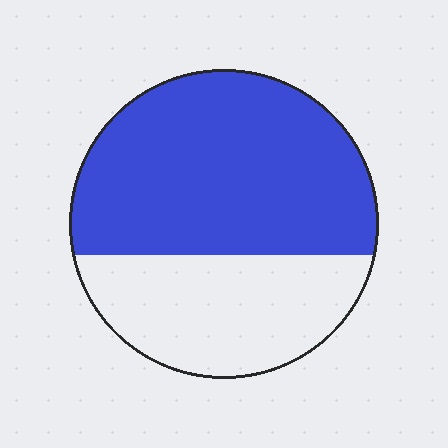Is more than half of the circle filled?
Yes.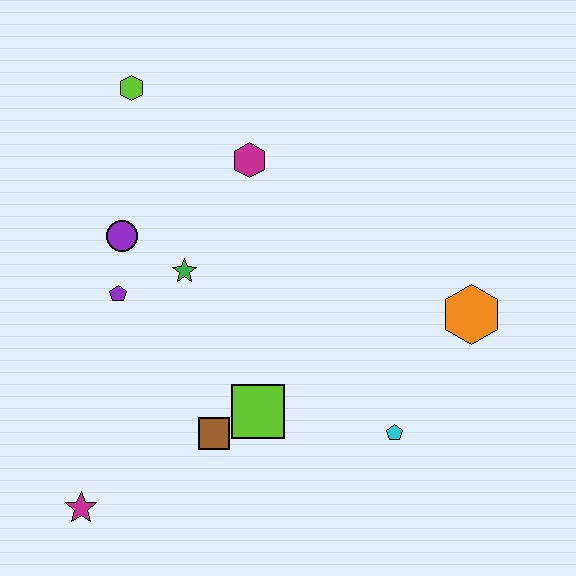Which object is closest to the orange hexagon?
The cyan pentagon is closest to the orange hexagon.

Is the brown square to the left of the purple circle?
No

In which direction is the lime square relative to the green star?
The lime square is below the green star.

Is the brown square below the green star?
Yes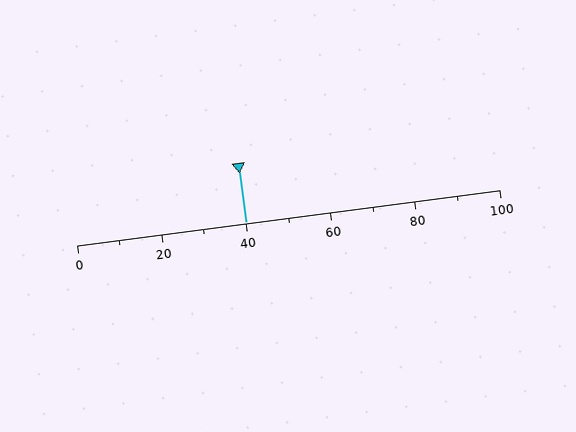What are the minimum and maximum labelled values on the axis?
The axis runs from 0 to 100.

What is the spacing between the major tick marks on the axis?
The major ticks are spaced 20 apart.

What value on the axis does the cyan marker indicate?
The marker indicates approximately 40.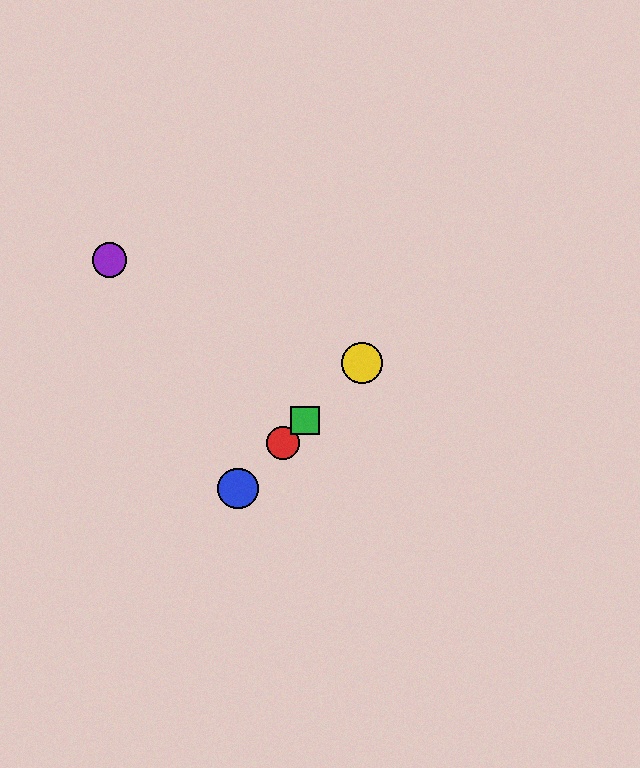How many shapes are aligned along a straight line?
4 shapes (the red circle, the blue circle, the green square, the yellow circle) are aligned along a straight line.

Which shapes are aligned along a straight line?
The red circle, the blue circle, the green square, the yellow circle are aligned along a straight line.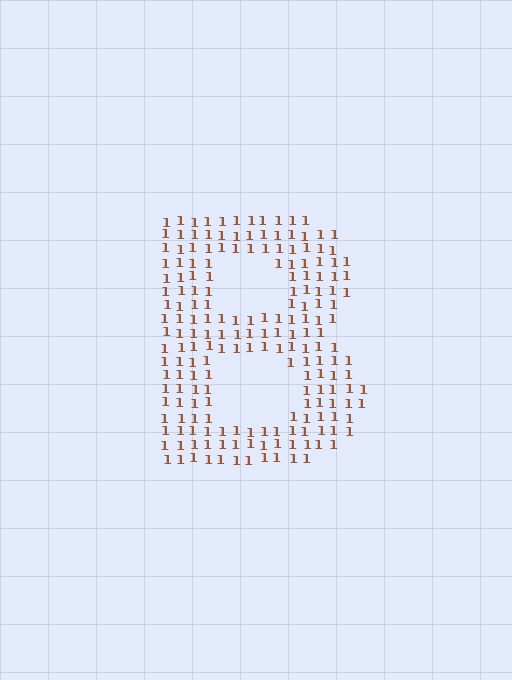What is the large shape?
The large shape is the letter B.